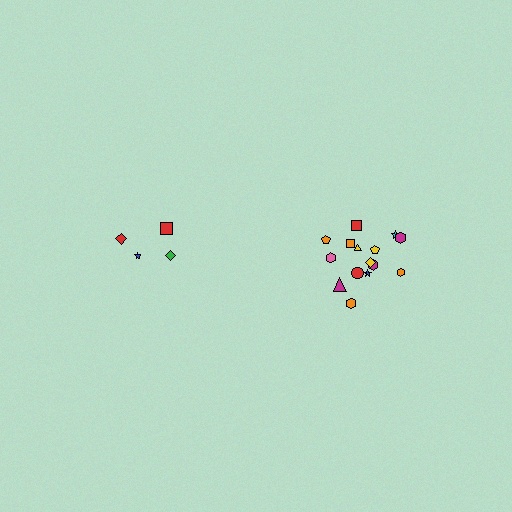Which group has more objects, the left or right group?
The right group.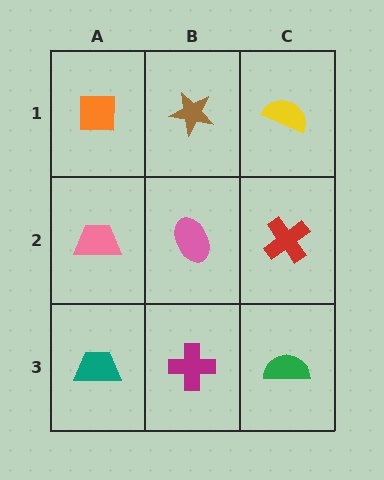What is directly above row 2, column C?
A yellow semicircle.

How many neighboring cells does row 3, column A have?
2.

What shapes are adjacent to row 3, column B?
A pink ellipse (row 2, column B), a teal trapezoid (row 3, column A), a green semicircle (row 3, column C).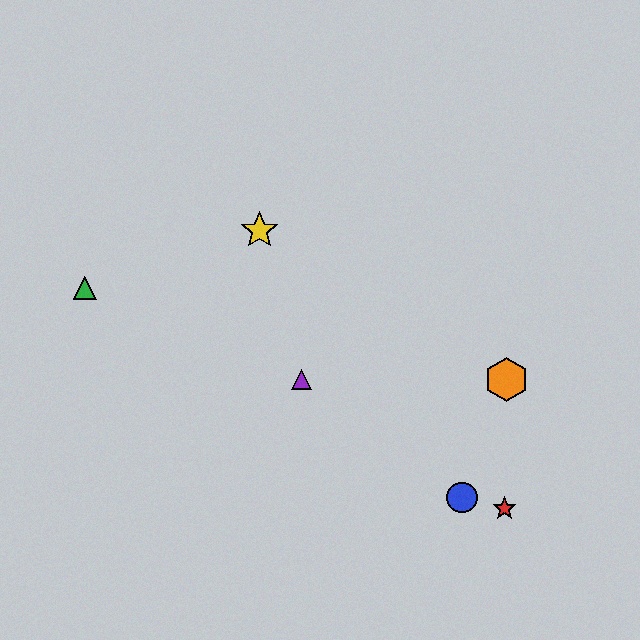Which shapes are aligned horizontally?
The purple triangle, the orange hexagon are aligned horizontally.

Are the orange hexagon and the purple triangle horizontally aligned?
Yes, both are at y≈380.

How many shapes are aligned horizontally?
2 shapes (the purple triangle, the orange hexagon) are aligned horizontally.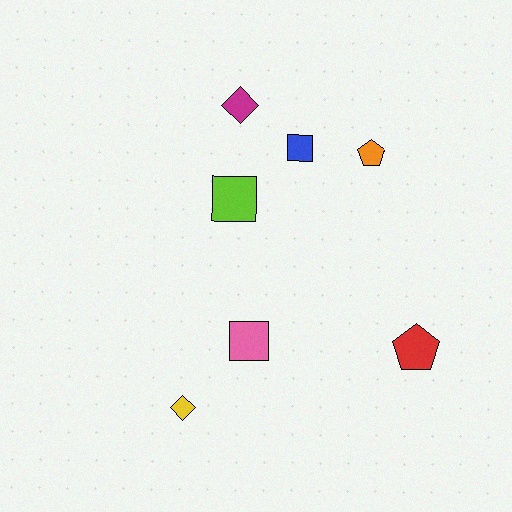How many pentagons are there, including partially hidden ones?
There are 2 pentagons.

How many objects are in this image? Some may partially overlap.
There are 7 objects.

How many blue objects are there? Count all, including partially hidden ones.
There is 1 blue object.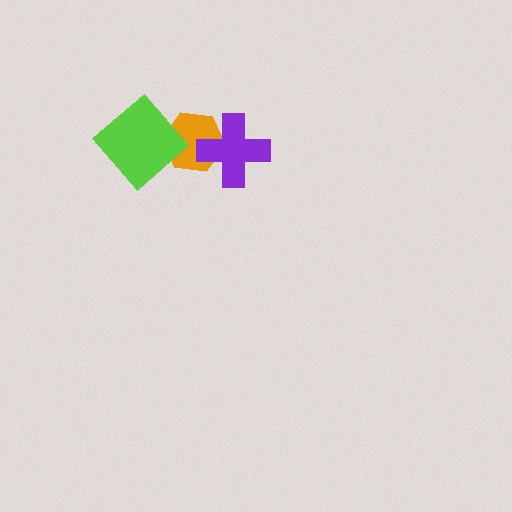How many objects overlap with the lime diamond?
1 object overlaps with the lime diamond.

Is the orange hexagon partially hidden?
Yes, it is partially covered by another shape.